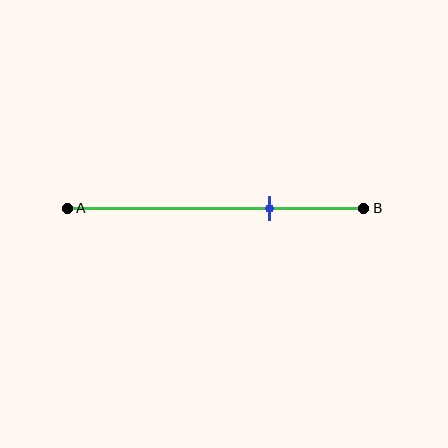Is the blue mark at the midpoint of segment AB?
No, the mark is at about 70% from A, not at the 50% midpoint.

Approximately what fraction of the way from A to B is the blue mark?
The blue mark is approximately 70% of the way from A to B.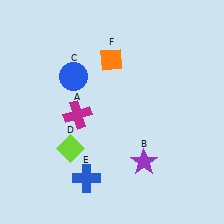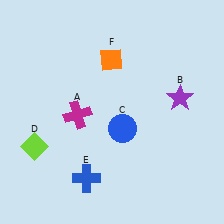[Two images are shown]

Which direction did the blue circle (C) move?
The blue circle (C) moved down.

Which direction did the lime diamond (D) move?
The lime diamond (D) moved left.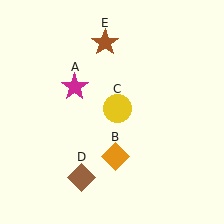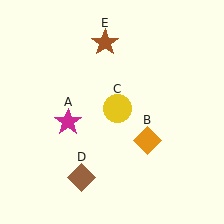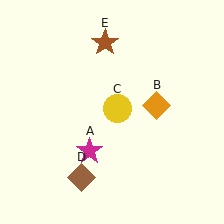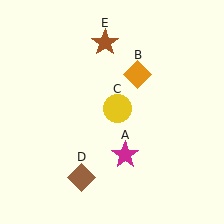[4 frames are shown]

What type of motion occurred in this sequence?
The magenta star (object A), orange diamond (object B) rotated counterclockwise around the center of the scene.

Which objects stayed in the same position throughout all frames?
Yellow circle (object C) and brown diamond (object D) and brown star (object E) remained stationary.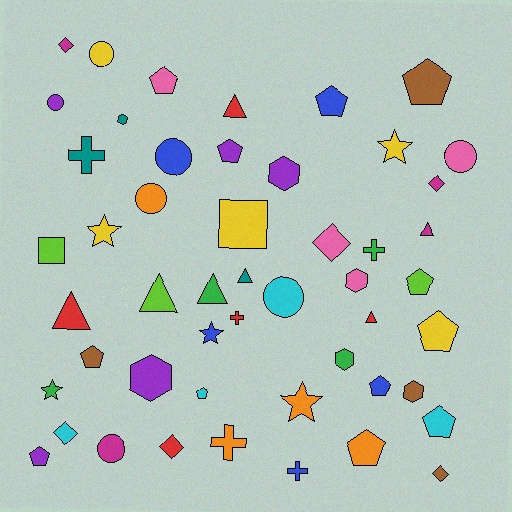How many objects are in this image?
There are 50 objects.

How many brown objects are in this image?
There are 4 brown objects.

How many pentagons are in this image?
There are 12 pentagons.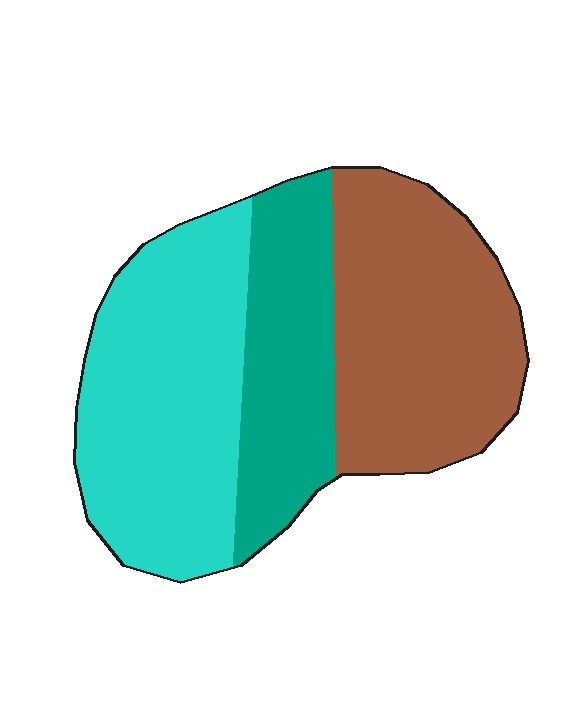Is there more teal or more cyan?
Cyan.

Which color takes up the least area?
Teal, at roughly 25%.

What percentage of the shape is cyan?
Cyan covers 39% of the shape.